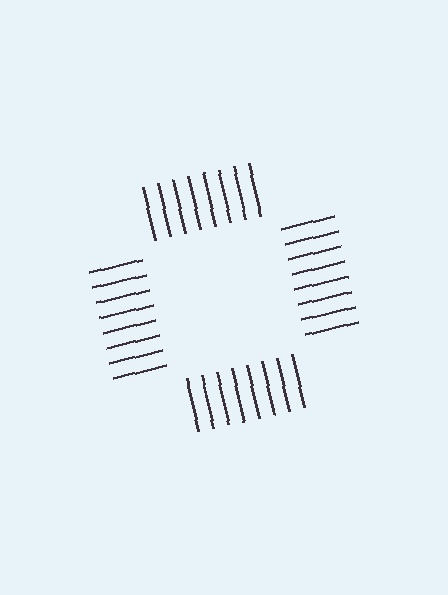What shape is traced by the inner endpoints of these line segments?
An illusory square — the line segments terminate on its edges but no continuous stroke is drawn.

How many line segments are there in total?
32 — 8 along each of the 4 edges.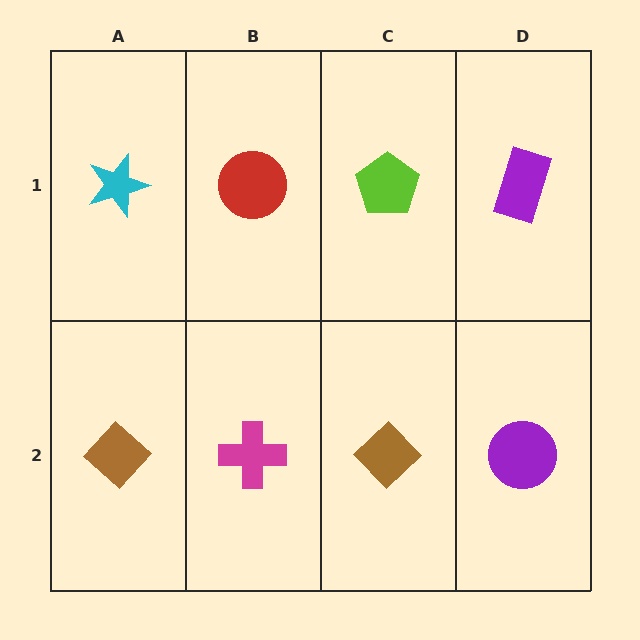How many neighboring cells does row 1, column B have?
3.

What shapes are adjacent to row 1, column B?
A magenta cross (row 2, column B), a cyan star (row 1, column A), a lime pentagon (row 1, column C).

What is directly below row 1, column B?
A magenta cross.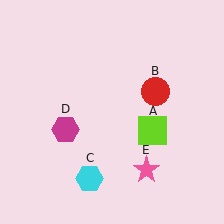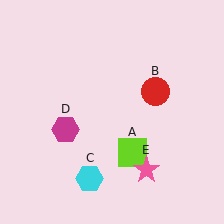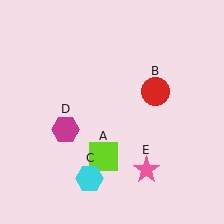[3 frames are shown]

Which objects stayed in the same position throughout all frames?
Red circle (object B) and cyan hexagon (object C) and magenta hexagon (object D) and pink star (object E) remained stationary.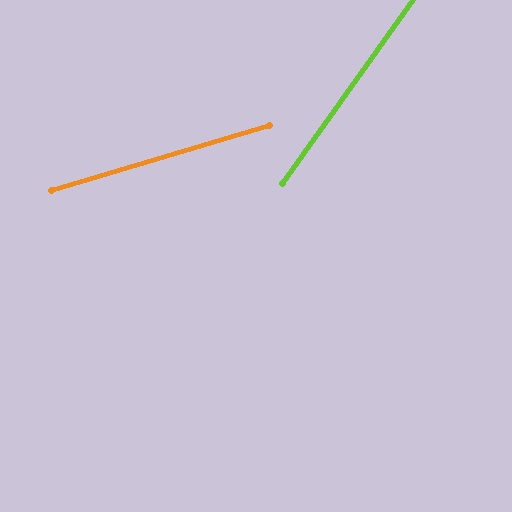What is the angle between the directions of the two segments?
Approximately 38 degrees.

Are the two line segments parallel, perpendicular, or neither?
Neither parallel nor perpendicular — they differ by about 38°.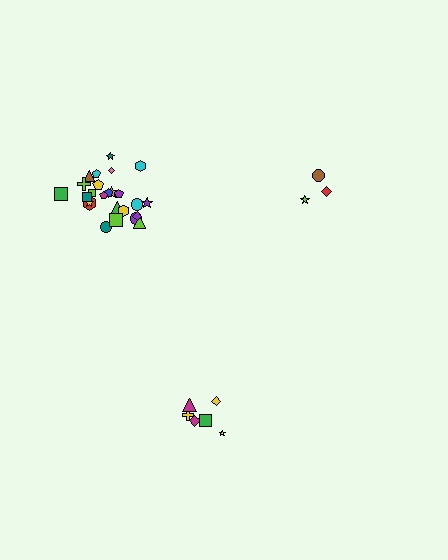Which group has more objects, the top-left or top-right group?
The top-left group.